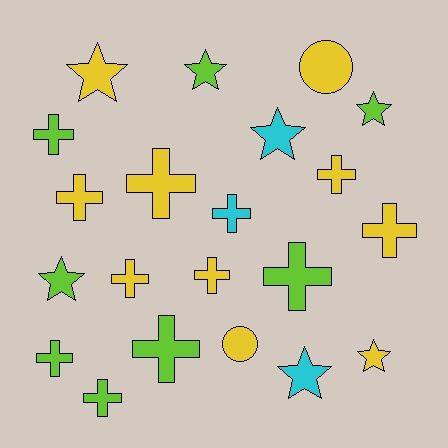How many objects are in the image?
There are 21 objects.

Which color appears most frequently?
Yellow, with 10 objects.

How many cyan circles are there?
There are no cyan circles.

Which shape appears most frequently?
Cross, with 12 objects.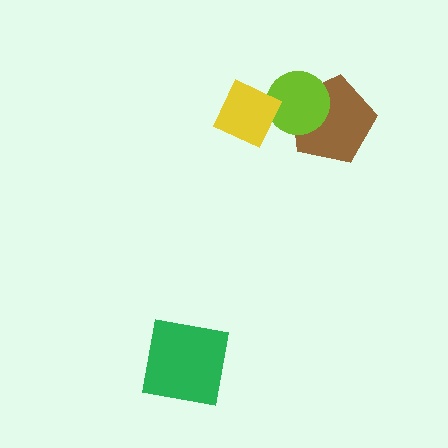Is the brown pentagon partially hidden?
Yes, it is partially covered by another shape.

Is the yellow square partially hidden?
No, no other shape covers it.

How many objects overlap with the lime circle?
1 object overlaps with the lime circle.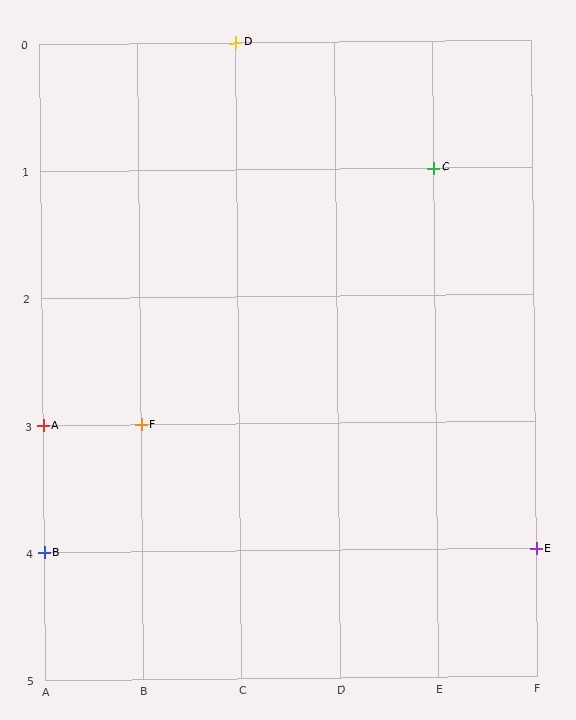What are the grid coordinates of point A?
Point A is at grid coordinates (A, 3).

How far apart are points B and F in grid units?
Points B and F are 1 column and 1 row apart (about 1.4 grid units diagonally).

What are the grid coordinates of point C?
Point C is at grid coordinates (E, 1).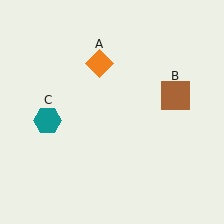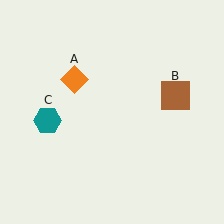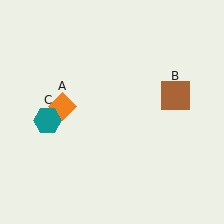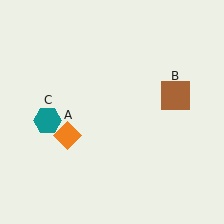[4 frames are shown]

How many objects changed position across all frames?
1 object changed position: orange diamond (object A).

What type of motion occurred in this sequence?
The orange diamond (object A) rotated counterclockwise around the center of the scene.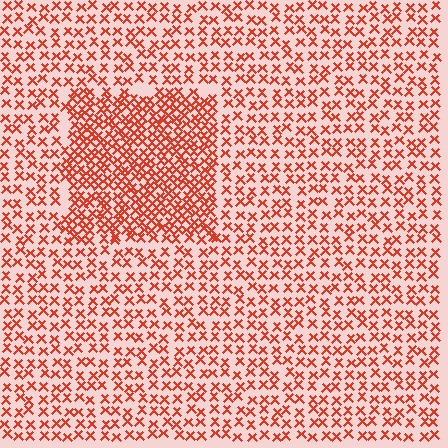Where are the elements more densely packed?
The elements are more densely packed inside the rectangle boundary.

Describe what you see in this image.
The image contains small red elements arranged at two different densities. A rectangle-shaped region is visible where the elements are more densely packed than the surrounding area.